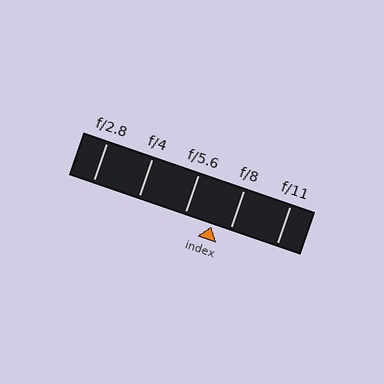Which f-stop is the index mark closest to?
The index mark is closest to f/8.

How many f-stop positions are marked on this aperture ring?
There are 5 f-stop positions marked.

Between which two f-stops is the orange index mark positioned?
The index mark is between f/5.6 and f/8.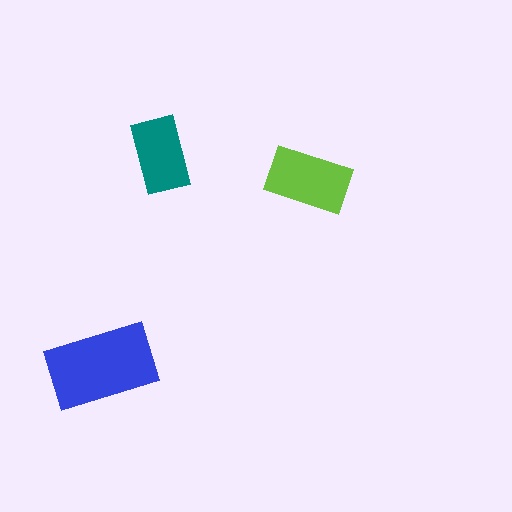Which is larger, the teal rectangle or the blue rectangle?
The blue one.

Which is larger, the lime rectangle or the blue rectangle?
The blue one.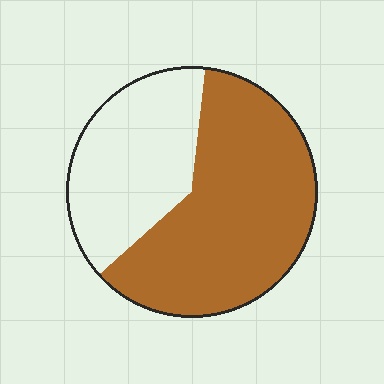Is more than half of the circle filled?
Yes.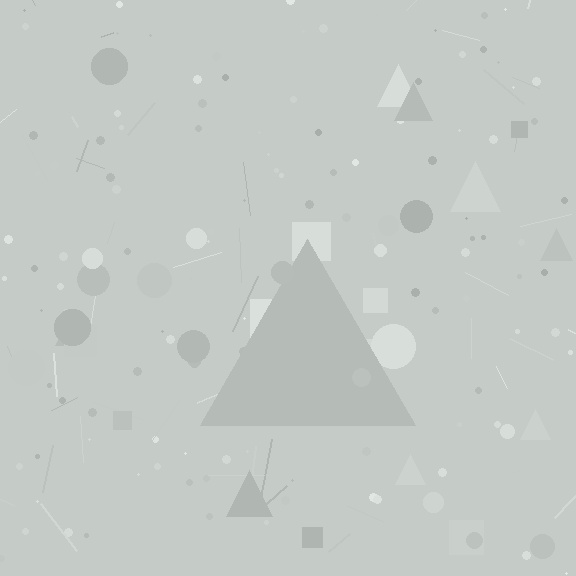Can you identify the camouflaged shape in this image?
The camouflaged shape is a triangle.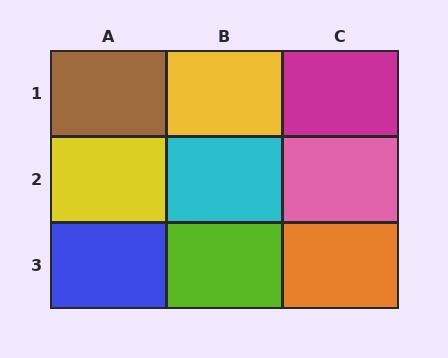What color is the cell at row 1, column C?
Magenta.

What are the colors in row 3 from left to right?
Blue, lime, orange.